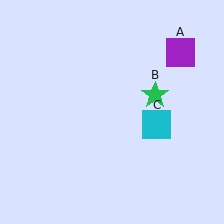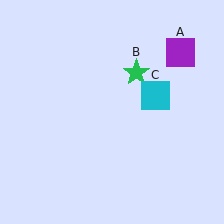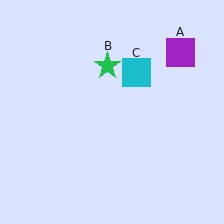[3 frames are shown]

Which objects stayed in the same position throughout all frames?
Purple square (object A) remained stationary.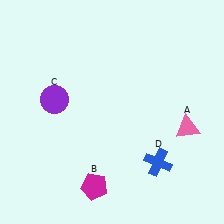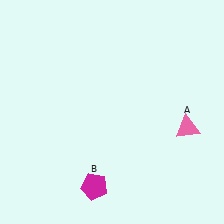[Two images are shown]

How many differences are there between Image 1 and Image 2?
There are 2 differences between the two images.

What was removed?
The purple circle (C), the blue cross (D) were removed in Image 2.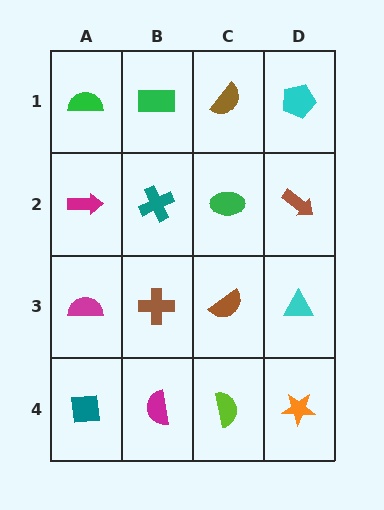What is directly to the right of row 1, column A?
A green rectangle.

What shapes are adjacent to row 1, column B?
A teal cross (row 2, column B), a green semicircle (row 1, column A), a brown semicircle (row 1, column C).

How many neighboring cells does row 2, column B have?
4.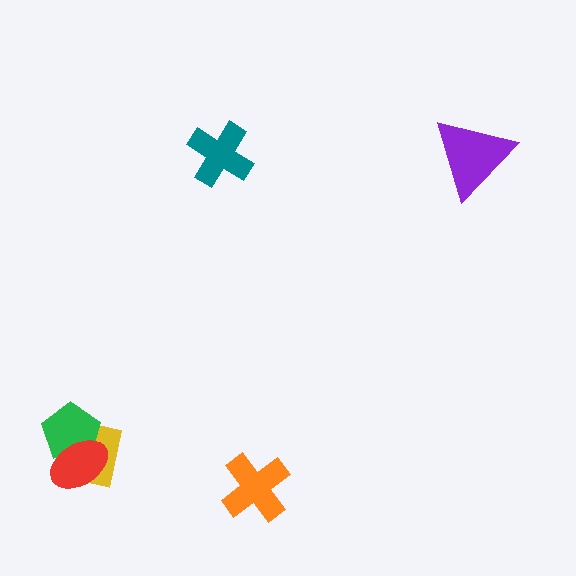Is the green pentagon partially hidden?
Yes, it is partially covered by another shape.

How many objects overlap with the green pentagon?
2 objects overlap with the green pentagon.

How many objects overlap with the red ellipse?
2 objects overlap with the red ellipse.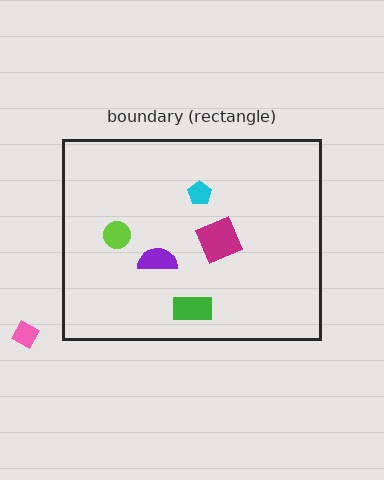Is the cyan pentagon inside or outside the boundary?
Inside.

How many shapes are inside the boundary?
5 inside, 1 outside.